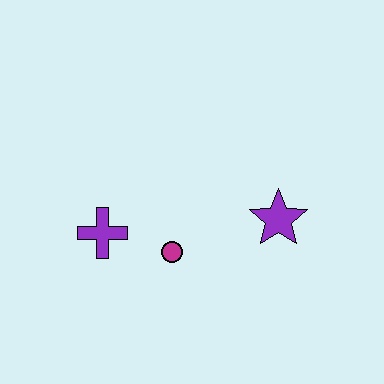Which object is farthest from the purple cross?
The purple star is farthest from the purple cross.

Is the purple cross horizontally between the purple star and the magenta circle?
No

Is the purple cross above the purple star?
No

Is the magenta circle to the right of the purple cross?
Yes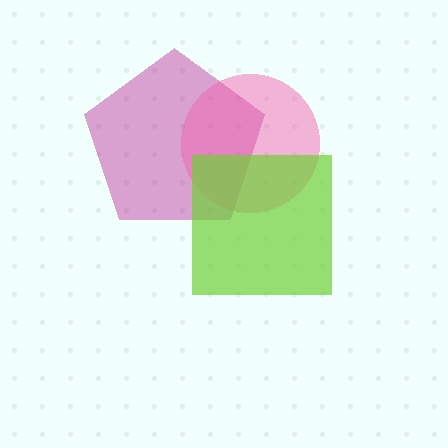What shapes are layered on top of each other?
The layered shapes are: a magenta pentagon, a pink circle, a lime square.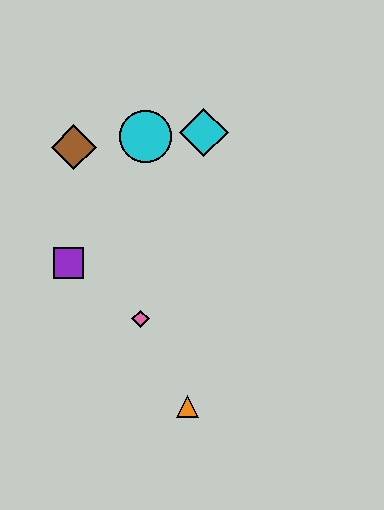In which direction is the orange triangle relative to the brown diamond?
The orange triangle is below the brown diamond.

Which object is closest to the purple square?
The pink diamond is closest to the purple square.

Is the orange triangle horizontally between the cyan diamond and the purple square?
Yes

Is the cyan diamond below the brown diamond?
No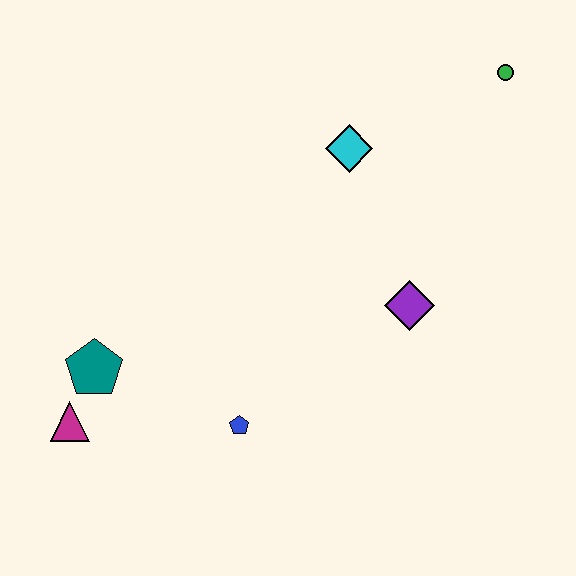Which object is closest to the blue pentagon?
The teal pentagon is closest to the blue pentagon.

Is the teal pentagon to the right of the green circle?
No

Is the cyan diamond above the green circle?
No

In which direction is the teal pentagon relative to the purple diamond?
The teal pentagon is to the left of the purple diamond.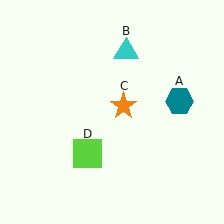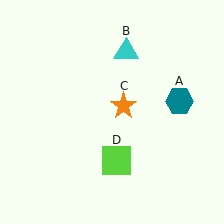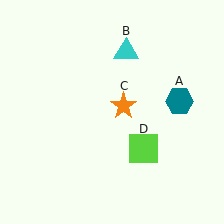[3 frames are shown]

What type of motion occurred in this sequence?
The lime square (object D) rotated counterclockwise around the center of the scene.